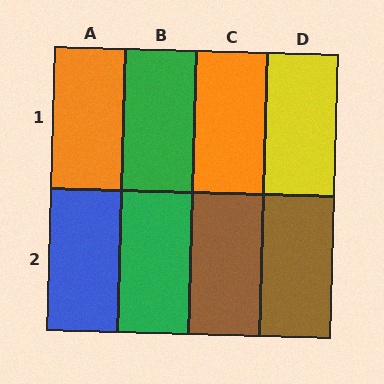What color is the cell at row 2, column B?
Green.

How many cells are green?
2 cells are green.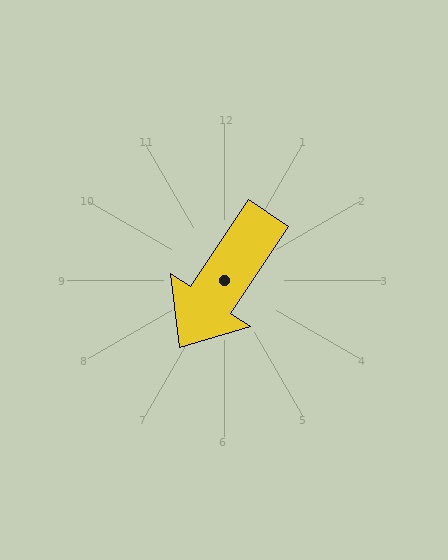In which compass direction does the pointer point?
Southwest.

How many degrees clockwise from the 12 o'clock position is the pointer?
Approximately 214 degrees.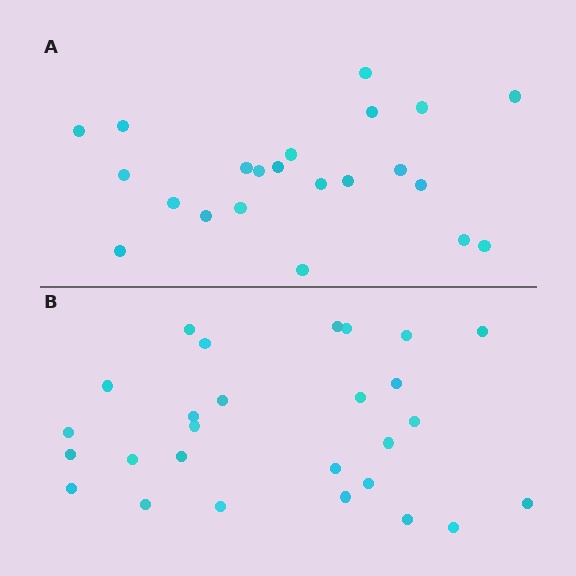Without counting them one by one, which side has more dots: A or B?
Region B (the bottom region) has more dots.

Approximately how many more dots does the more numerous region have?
Region B has about 5 more dots than region A.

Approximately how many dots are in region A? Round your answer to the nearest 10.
About 20 dots. (The exact count is 22, which rounds to 20.)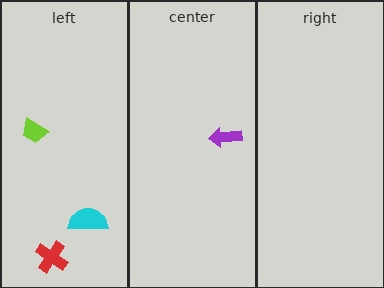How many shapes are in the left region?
3.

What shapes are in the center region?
The purple arrow.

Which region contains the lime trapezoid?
The left region.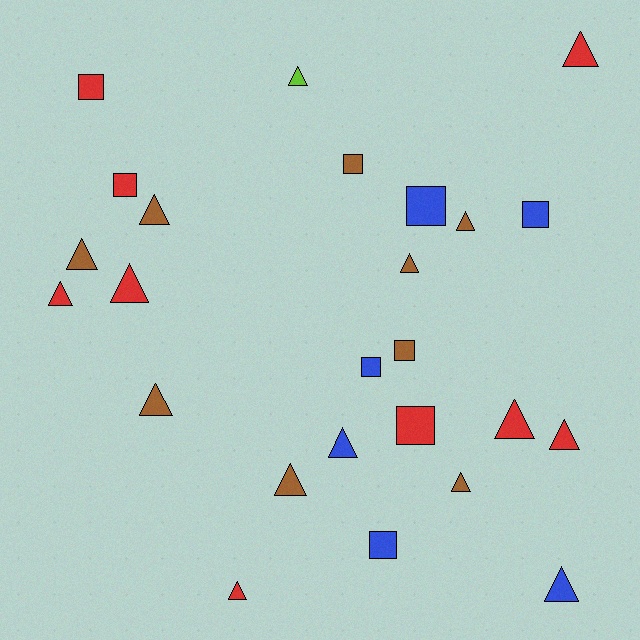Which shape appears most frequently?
Triangle, with 16 objects.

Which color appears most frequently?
Brown, with 9 objects.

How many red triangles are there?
There are 6 red triangles.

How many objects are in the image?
There are 25 objects.